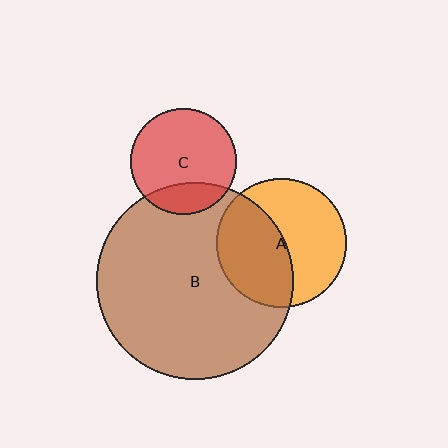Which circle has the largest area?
Circle B (brown).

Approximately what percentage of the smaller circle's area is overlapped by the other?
Approximately 20%.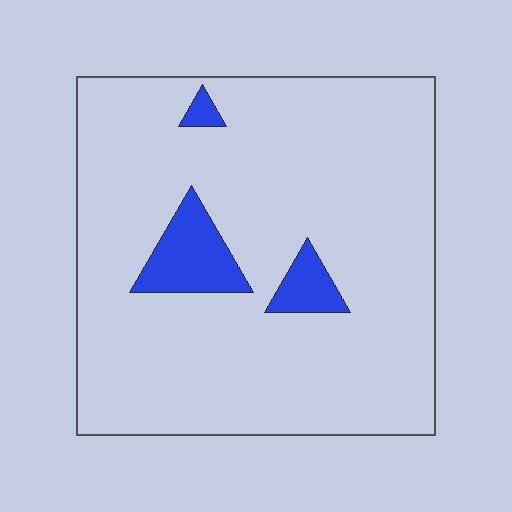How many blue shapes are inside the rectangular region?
3.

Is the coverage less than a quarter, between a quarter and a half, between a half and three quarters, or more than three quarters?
Less than a quarter.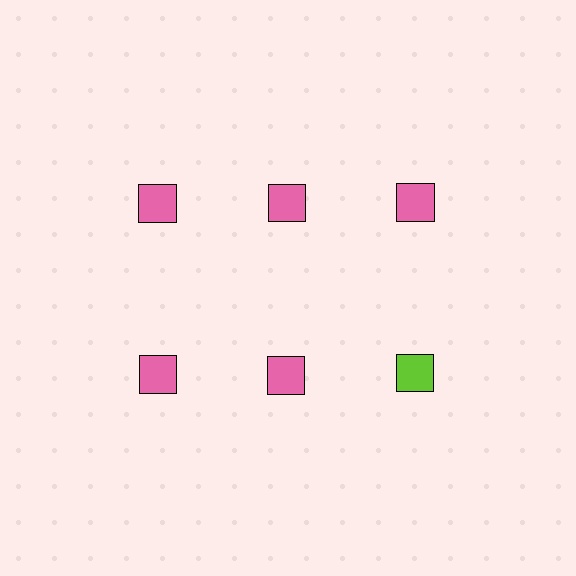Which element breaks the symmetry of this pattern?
The lime square in the second row, center column breaks the symmetry. All other shapes are pink squares.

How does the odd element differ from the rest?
It has a different color: lime instead of pink.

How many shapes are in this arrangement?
There are 6 shapes arranged in a grid pattern.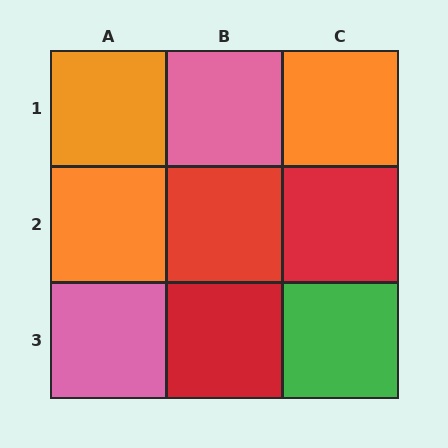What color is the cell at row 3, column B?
Red.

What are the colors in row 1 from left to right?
Orange, pink, orange.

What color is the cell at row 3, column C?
Green.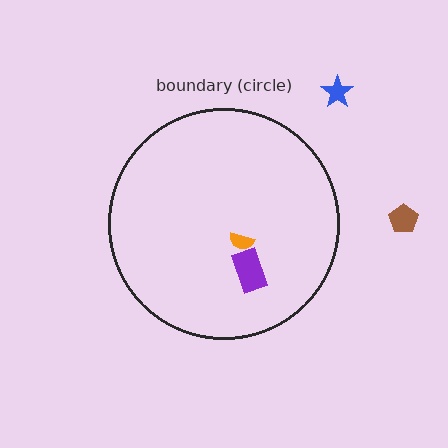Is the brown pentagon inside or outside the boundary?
Outside.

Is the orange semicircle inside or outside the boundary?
Inside.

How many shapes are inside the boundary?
2 inside, 2 outside.